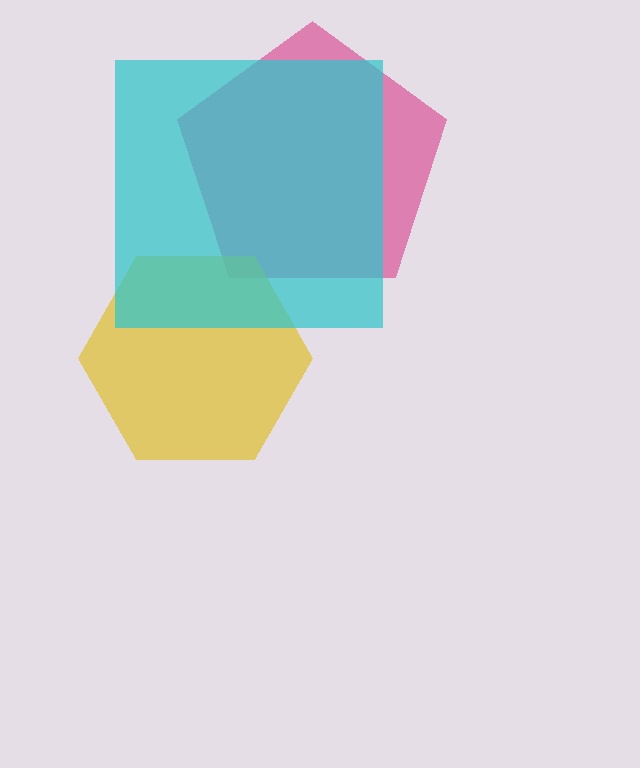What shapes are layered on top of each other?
The layered shapes are: a magenta pentagon, a yellow hexagon, a cyan square.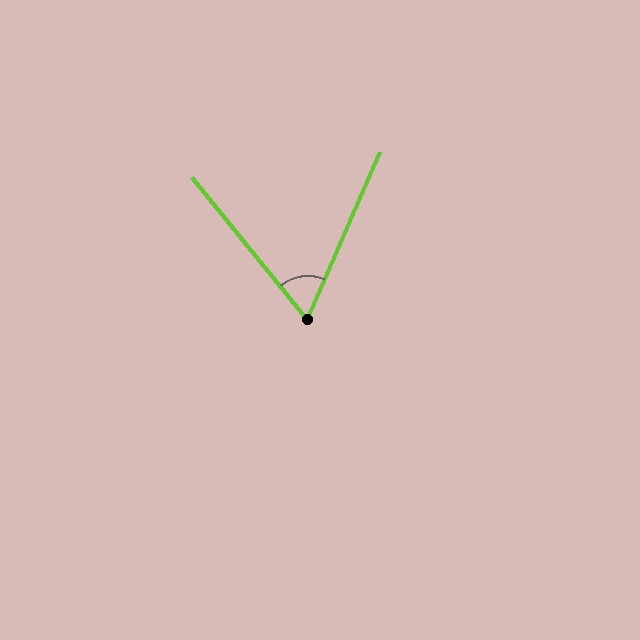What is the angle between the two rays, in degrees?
Approximately 63 degrees.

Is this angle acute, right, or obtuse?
It is acute.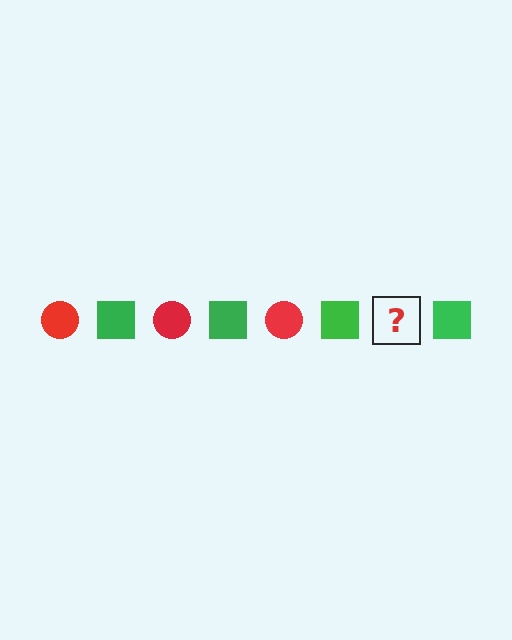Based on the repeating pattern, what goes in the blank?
The blank should be a red circle.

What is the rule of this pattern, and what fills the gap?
The rule is that the pattern alternates between red circle and green square. The gap should be filled with a red circle.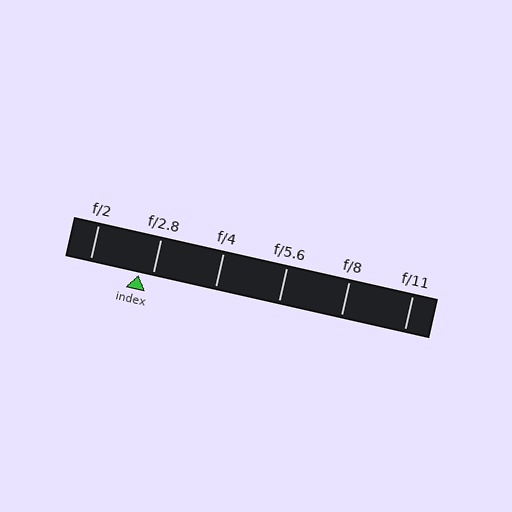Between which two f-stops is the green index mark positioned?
The index mark is between f/2 and f/2.8.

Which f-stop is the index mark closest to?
The index mark is closest to f/2.8.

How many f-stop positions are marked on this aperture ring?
There are 6 f-stop positions marked.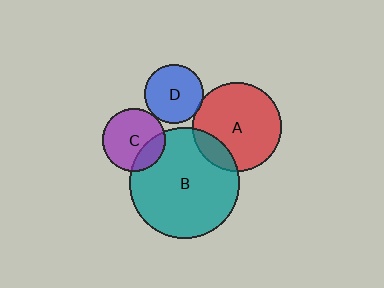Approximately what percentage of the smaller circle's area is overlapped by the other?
Approximately 25%.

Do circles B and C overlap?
Yes.